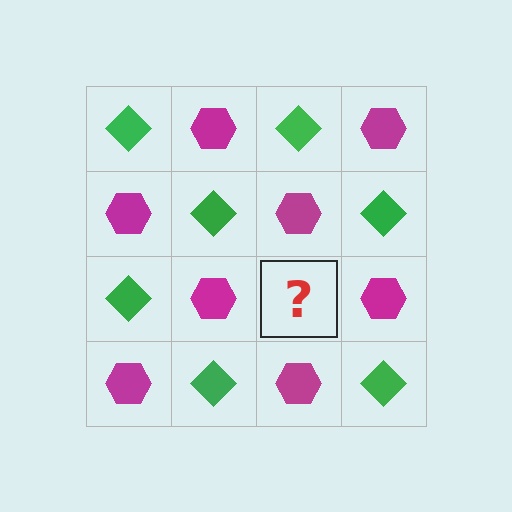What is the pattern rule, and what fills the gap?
The rule is that it alternates green diamond and magenta hexagon in a checkerboard pattern. The gap should be filled with a green diamond.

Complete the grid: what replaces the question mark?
The question mark should be replaced with a green diamond.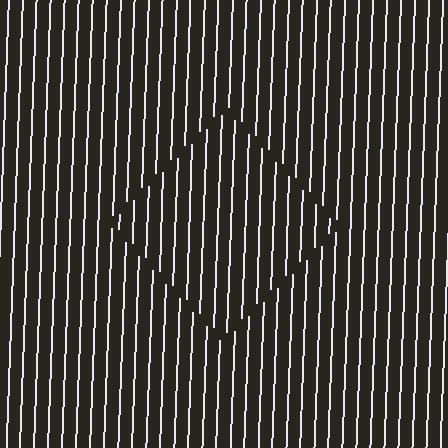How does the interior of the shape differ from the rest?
The interior of the shape contains the same grating, shifted by half a period — the contour is defined by the phase discontinuity where line-ends from the inner and outer gratings abut.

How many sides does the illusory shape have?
4 sides — the line-ends trace a square.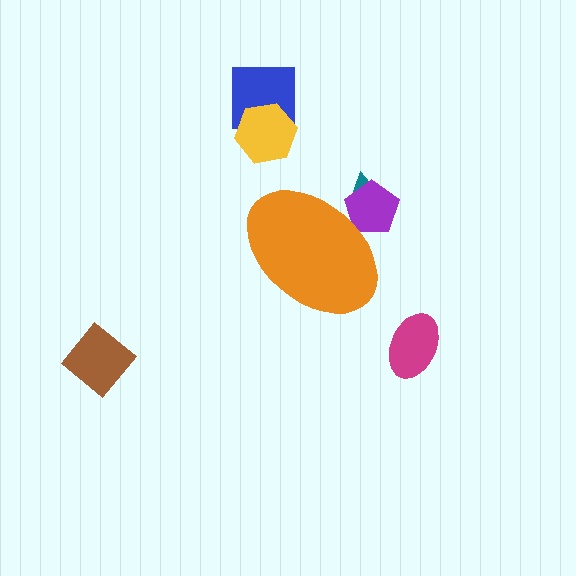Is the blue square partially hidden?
No, the blue square is fully visible.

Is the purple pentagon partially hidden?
Yes, the purple pentagon is partially hidden behind the orange ellipse.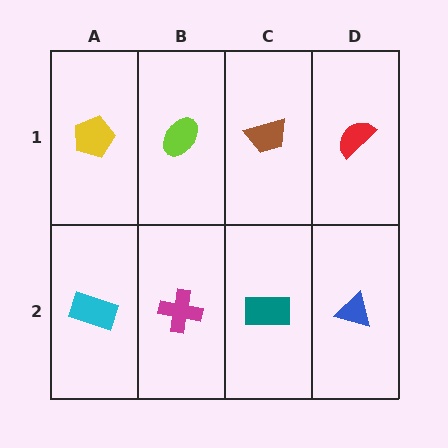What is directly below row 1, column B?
A magenta cross.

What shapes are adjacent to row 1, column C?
A teal rectangle (row 2, column C), a lime ellipse (row 1, column B), a red semicircle (row 1, column D).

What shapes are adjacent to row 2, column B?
A lime ellipse (row 1, column B), a cyan rectangle (row 2, column A), a teal rectangle (row 2, column C).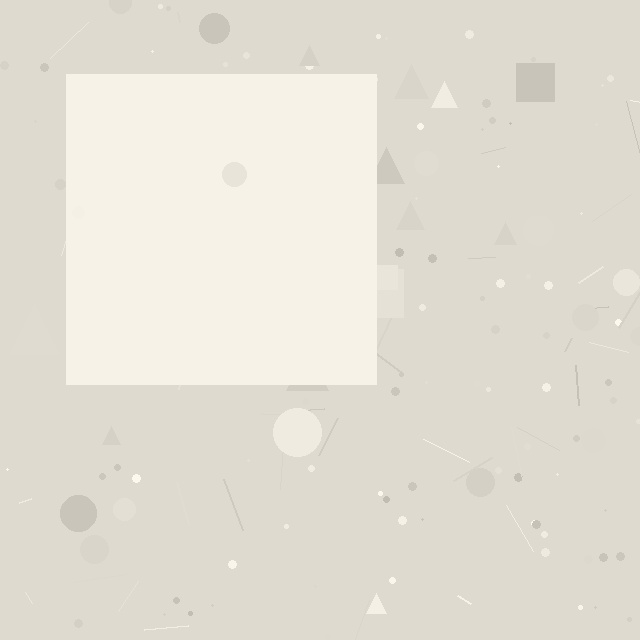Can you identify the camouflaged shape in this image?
The camouflaged shape is a square.